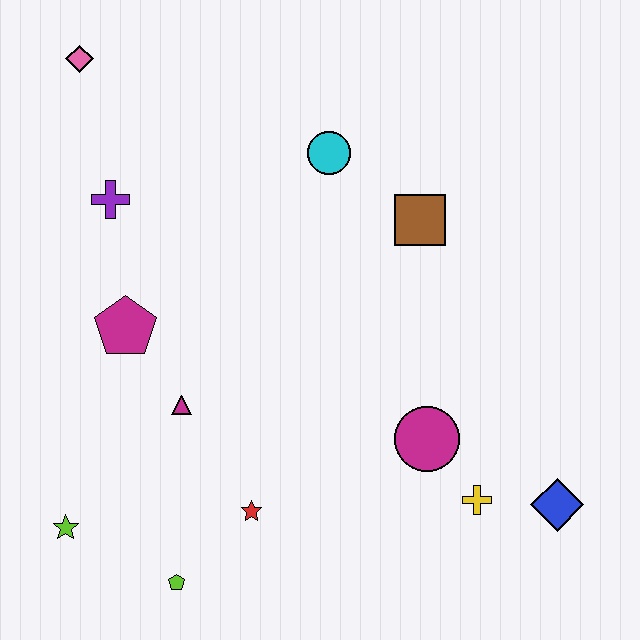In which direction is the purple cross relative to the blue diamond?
The purple cross is to the left of the blue diamond.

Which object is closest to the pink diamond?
The purple cross is closest to the pink diamond.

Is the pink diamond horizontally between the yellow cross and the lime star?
Yes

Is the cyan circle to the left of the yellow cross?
Yes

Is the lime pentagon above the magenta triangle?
No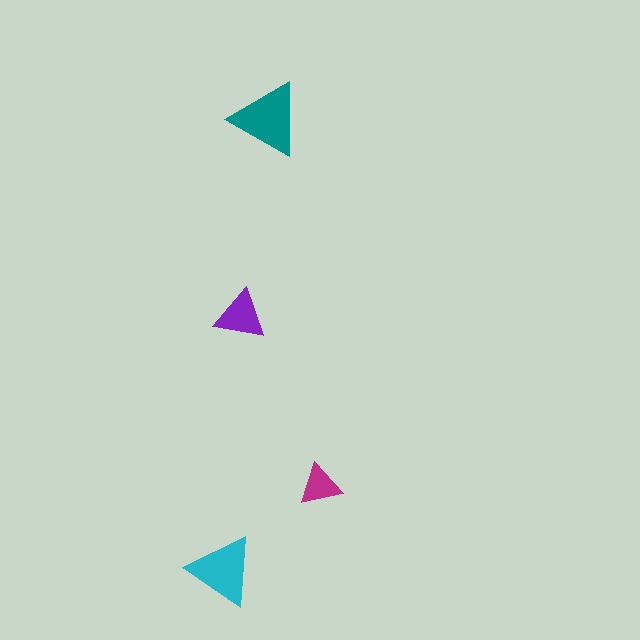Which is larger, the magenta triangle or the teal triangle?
The teal one.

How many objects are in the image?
There are 4 objects in the image.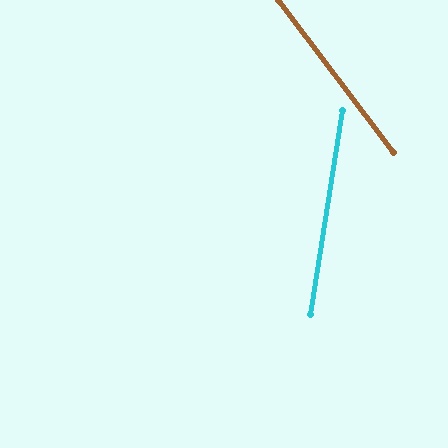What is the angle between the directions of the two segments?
Approximately 46 degrees.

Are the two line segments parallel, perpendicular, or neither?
Neither parallel nor perpendicular — they differ by about 46°.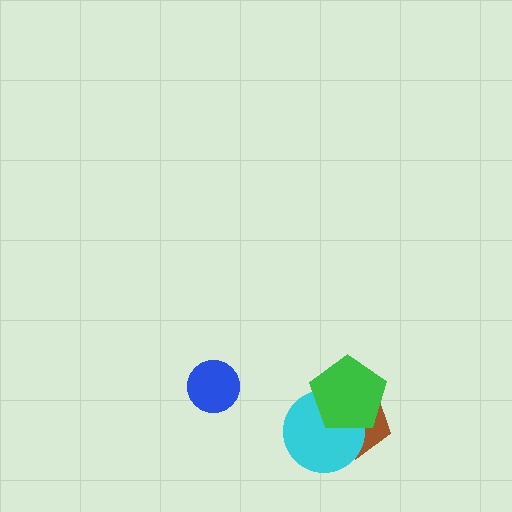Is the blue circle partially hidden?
No, no other shape covers it.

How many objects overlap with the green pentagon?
2 objects overlap with the green pentagon.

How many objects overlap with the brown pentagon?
2 objects overlap with the brown pentagon.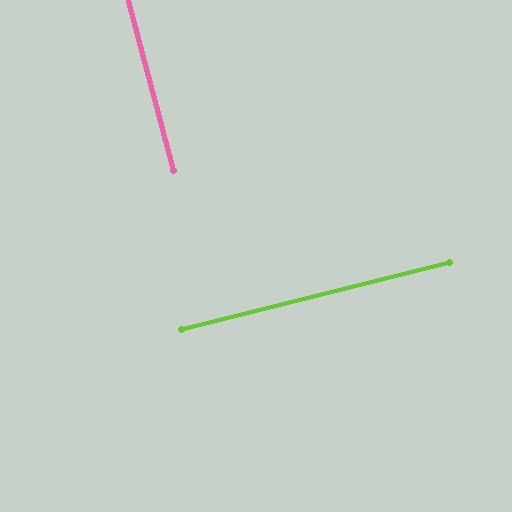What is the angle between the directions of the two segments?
Approximately 89 degrees.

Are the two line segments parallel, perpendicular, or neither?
Perpendicular — they meet at approximately 89°.